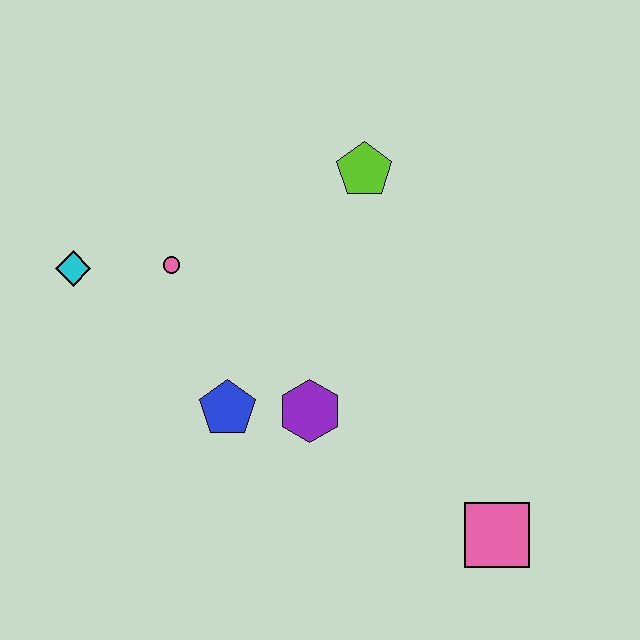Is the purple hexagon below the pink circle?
Yes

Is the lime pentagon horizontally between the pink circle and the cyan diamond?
No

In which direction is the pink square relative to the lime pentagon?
The pink square is below the lime pentagon.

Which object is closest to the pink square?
The purple hexagon is closest to the pink square.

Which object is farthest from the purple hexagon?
The cyan diamond is farthest from the purple hexagon.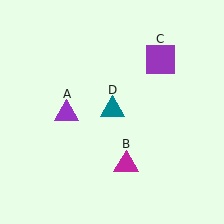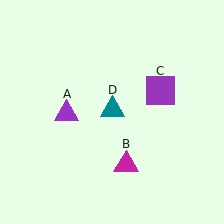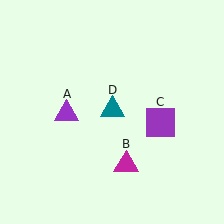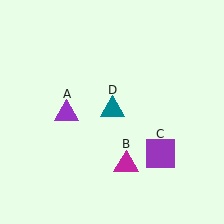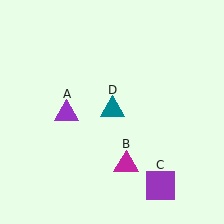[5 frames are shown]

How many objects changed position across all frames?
1 object changed position: purple square (object C).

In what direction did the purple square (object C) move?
The purple square (object C) moved down.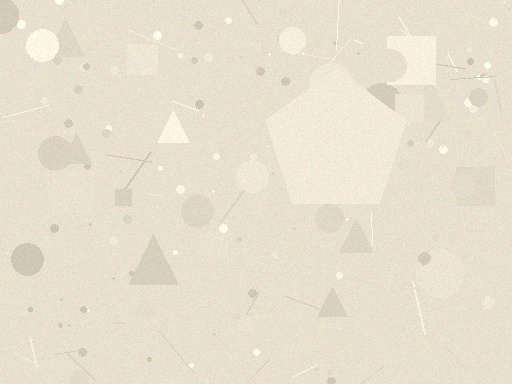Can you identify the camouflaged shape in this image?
The camouflaged shape is a pentagon.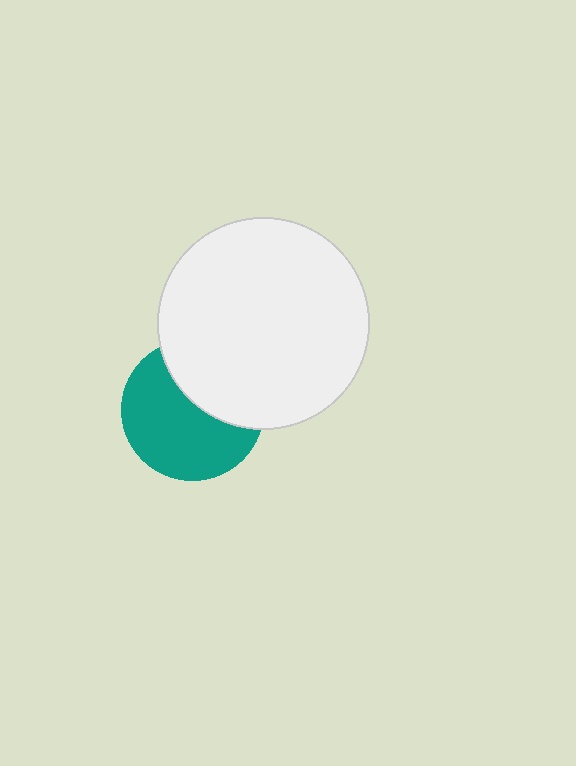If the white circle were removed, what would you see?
You would see the complete teal circle.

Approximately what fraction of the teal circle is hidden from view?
Roughly 38% of the teal circle is hidden behind the white circle.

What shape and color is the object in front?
The object in front is a white circle.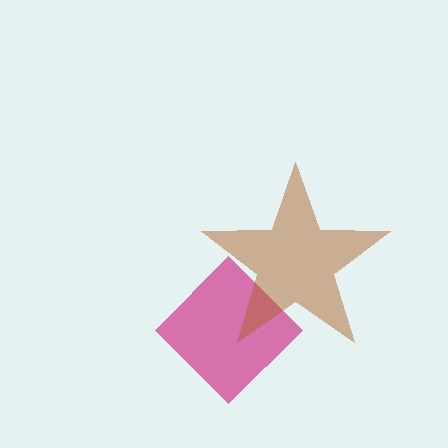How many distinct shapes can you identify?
There are 2 distinct shapes: a magenta diamond, a brown star.